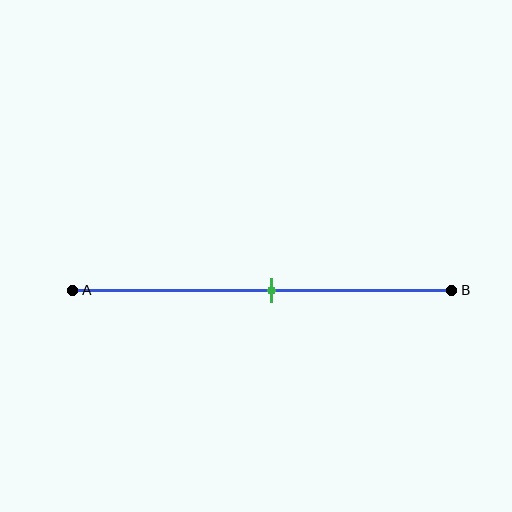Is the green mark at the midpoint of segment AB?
Yes, the mark is approximately at the midpoint.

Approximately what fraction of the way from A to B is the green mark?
The green mark is approximately 50% of the way from A to B.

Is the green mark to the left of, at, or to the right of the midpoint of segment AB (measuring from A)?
The green mark is approximately at the midpoint of segment AB.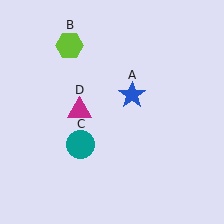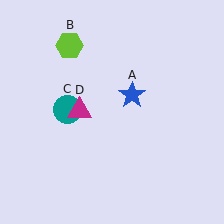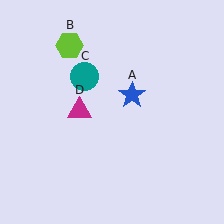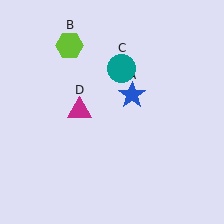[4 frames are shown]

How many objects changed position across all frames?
1 object changed position: teal circle (object C).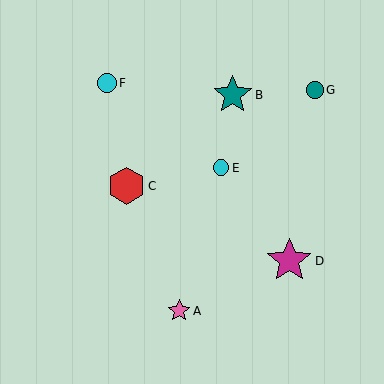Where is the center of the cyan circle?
The center of the cyan circle is at (107, 83).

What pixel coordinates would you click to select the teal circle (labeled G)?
Click at (315, 90) to select the teal circle G.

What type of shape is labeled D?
Shape D is a magenta star.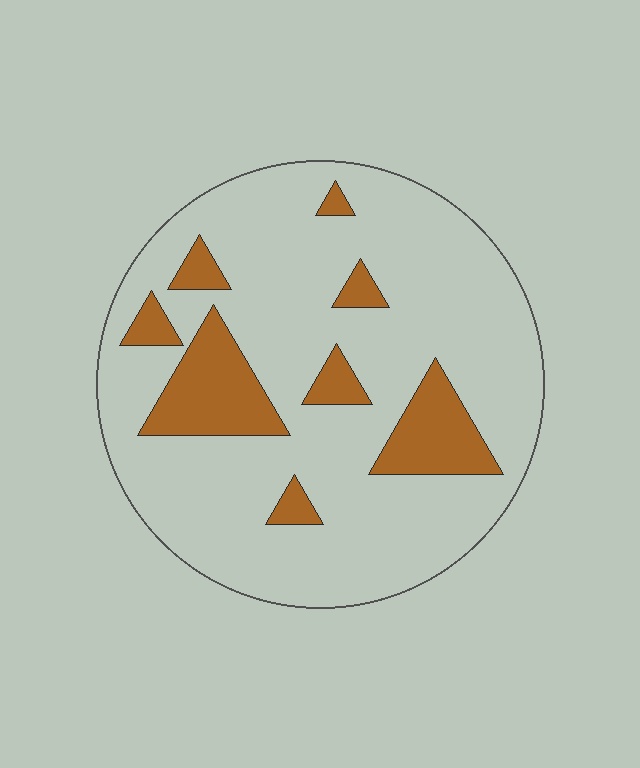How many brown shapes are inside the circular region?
8.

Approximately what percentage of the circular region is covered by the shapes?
Approximately 20%.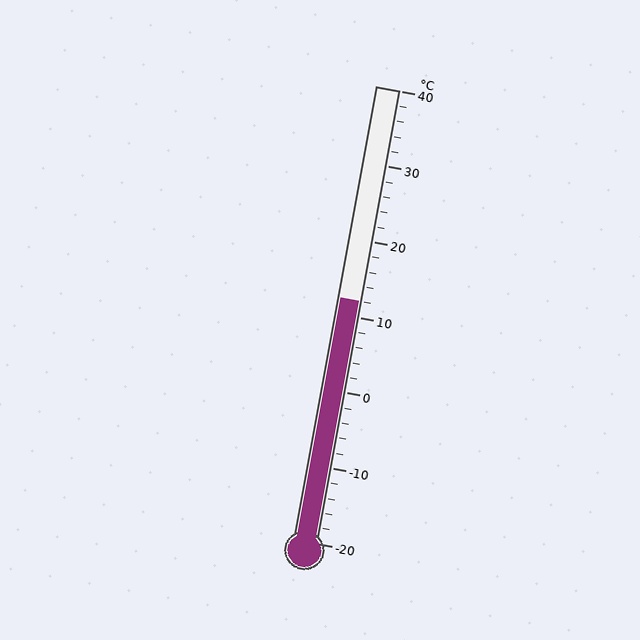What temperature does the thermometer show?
The thermometer shows approximately 12°C.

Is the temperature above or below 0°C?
The temperature is above 0°C.